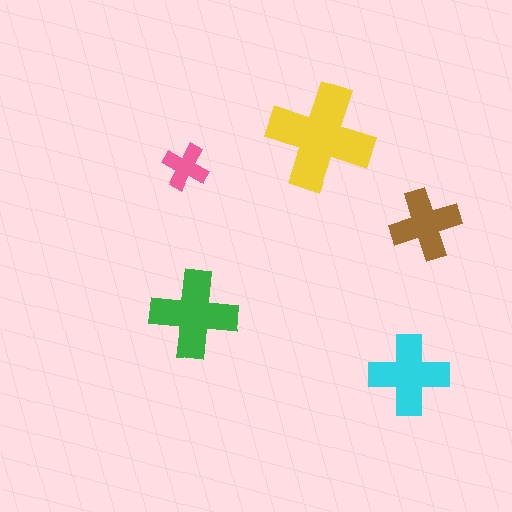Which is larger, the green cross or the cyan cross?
The green one.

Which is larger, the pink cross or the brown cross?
The brown one.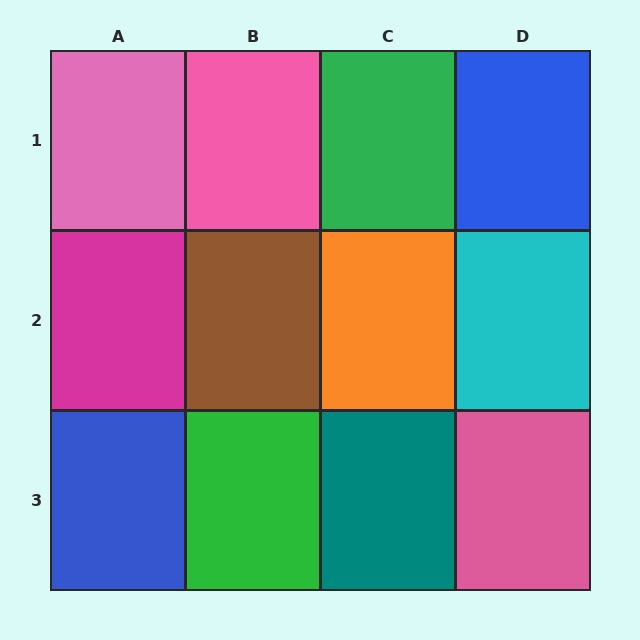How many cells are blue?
2 cells are blue.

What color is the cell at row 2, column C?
Orange.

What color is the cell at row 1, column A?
Pink.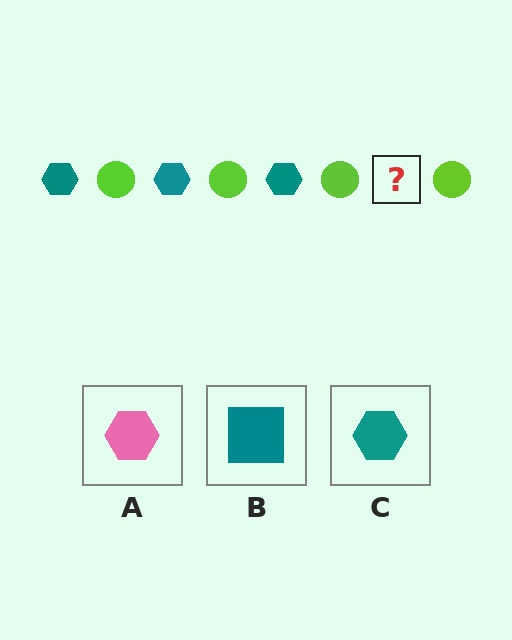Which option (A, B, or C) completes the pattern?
C.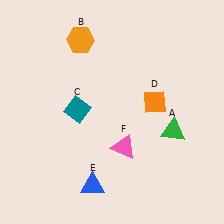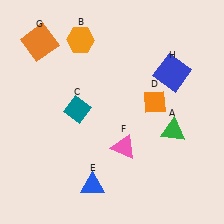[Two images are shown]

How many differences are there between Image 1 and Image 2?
There are 2 differences between the two images.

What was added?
An orange square (G), a blue square (H) were added in Image 2.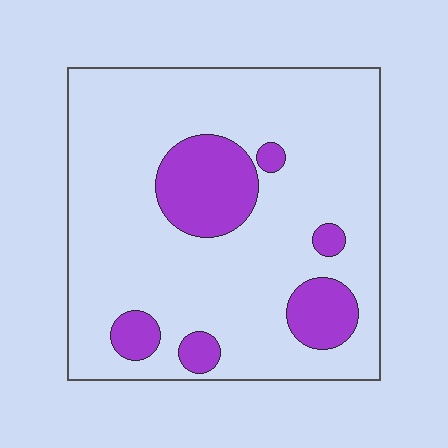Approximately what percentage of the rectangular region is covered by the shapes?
Approximately 20%.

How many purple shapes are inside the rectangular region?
6.